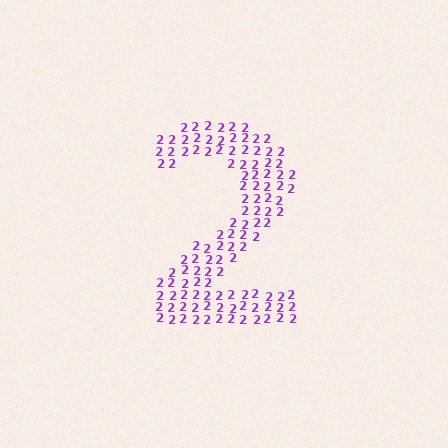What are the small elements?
The small elements are digit 2's.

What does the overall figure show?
The overall figure shows the digit 2.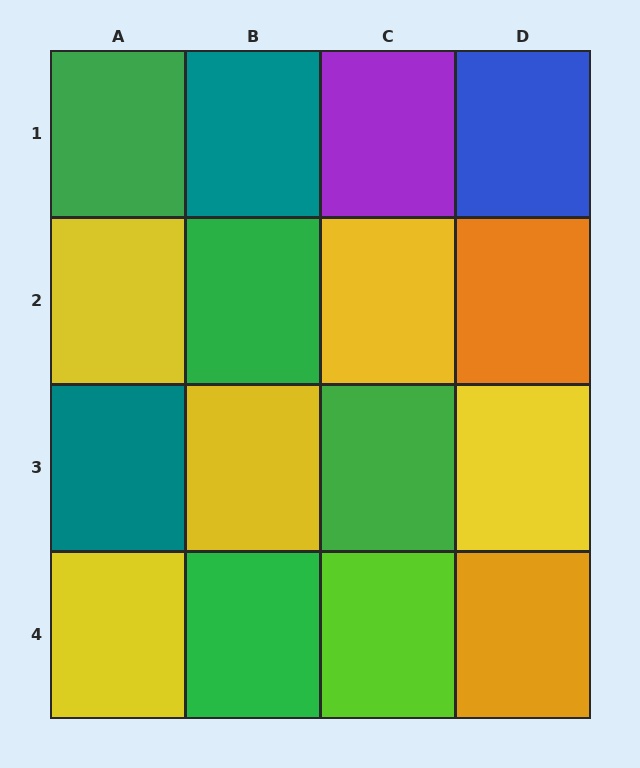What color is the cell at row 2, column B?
Green.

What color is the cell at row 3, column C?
Green.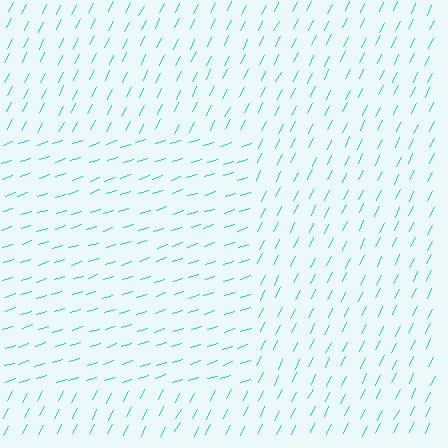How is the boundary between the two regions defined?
The boundary is defined purely by a change in line orientation (approximately 45 degrees difference). All lines are the same color and thickness.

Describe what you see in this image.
The image is filled with small cyan line segments. A rectangle region in the image has lines oriented differently from the surrounding lines, creating a visible texture boundary.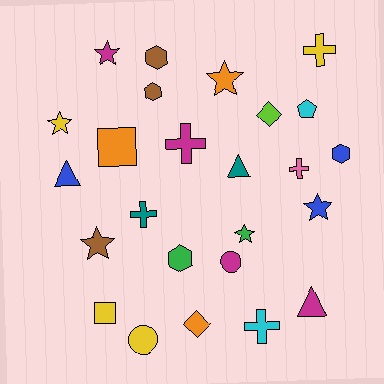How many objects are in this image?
There are 25 objects.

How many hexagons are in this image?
There are 4 hexagons.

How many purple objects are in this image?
There are no purple objects.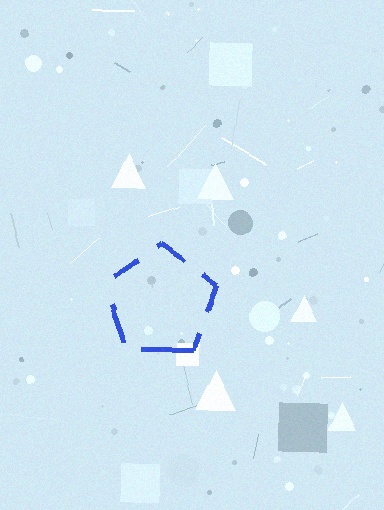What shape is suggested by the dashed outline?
The dashed outline suggests a pentagon.